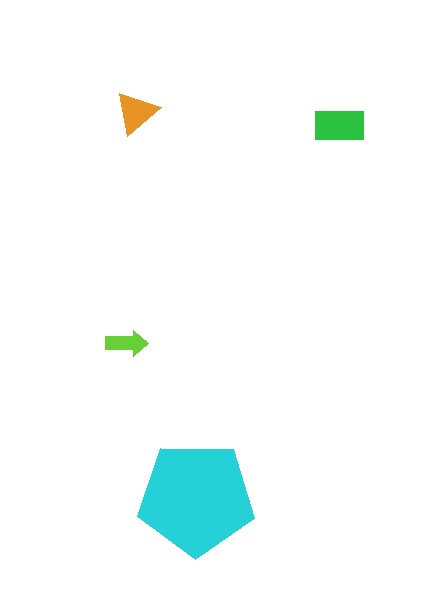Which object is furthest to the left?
The lime arrow is leftmost.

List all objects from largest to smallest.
The cyan pentagon, the green rectangle, the orange triangle, the lime arrow.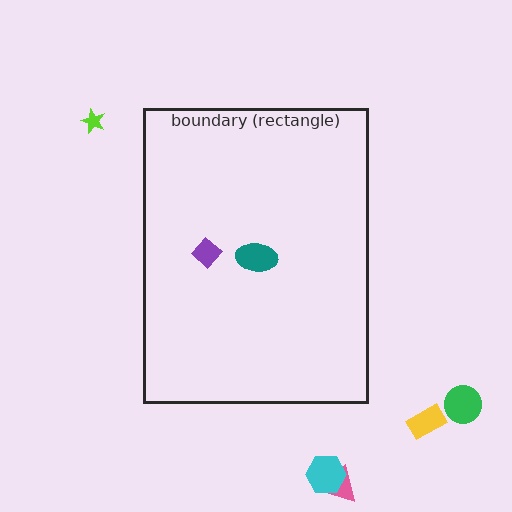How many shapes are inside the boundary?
2 inside, 5 outside.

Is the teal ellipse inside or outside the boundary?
Inside.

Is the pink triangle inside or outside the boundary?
Outside.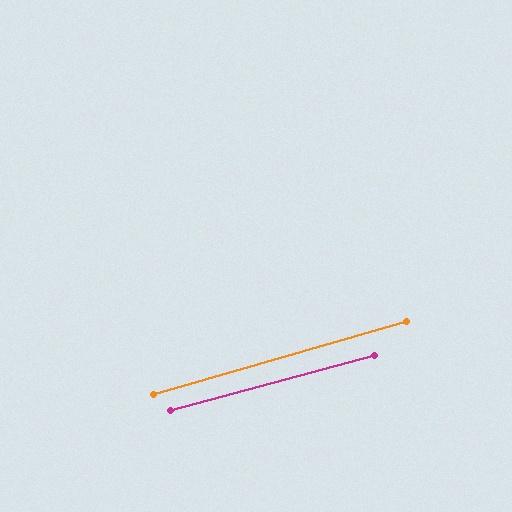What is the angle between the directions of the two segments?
Approximately 1 degree.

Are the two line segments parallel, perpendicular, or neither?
Parallel — their directions differ by only 1.0°.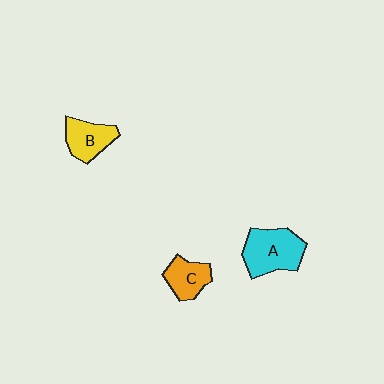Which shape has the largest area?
Shape A (cyan).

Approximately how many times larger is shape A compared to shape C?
Approximately 1.6 times.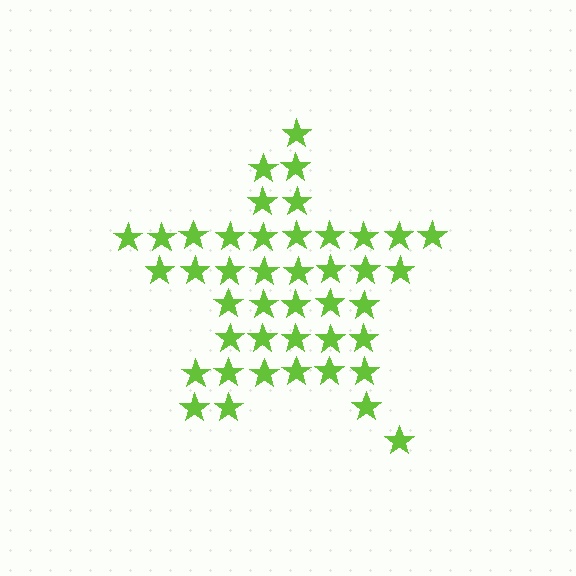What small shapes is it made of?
It is made of small stars.